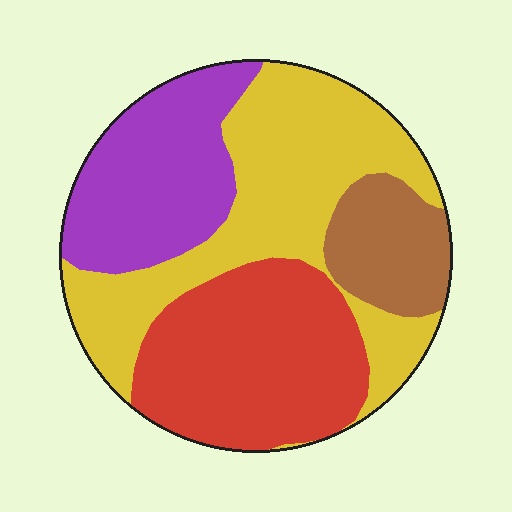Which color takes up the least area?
Brown, at roughly 10%.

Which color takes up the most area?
Yellow, at roughly 35%.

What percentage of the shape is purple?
Purple takes up about one fifth (1/5) of the shape.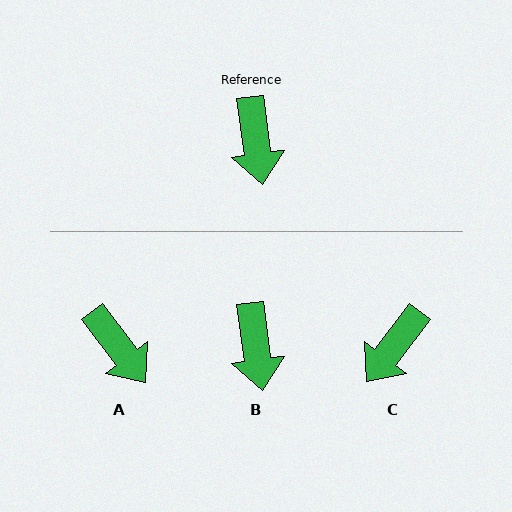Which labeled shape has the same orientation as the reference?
B.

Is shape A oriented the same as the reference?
No, it is off by about 29 degrees.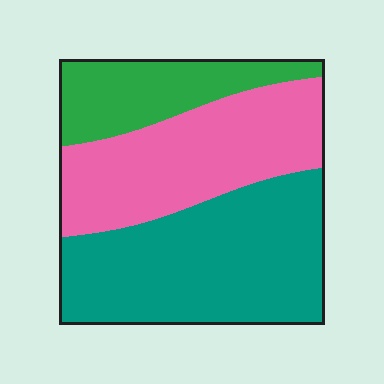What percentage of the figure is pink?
Pink takes up between a quarter and a half of the figure.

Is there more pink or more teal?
Teal.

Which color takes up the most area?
Teal, at roughly 45%.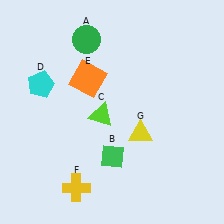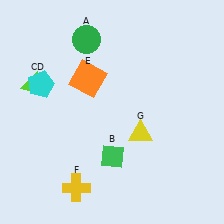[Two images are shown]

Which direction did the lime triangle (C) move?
The lime triangle (C) moved left.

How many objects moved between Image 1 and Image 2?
1 object moved between the two images.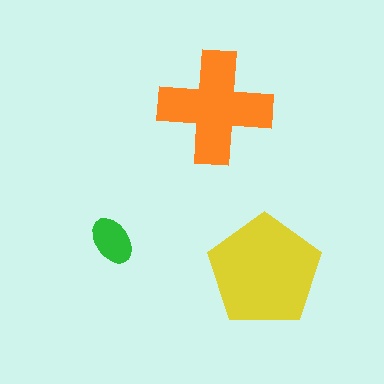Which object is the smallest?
The green ellipse.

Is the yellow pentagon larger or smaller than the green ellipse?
Larger.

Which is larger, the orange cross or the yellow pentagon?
The yellow pentagon.